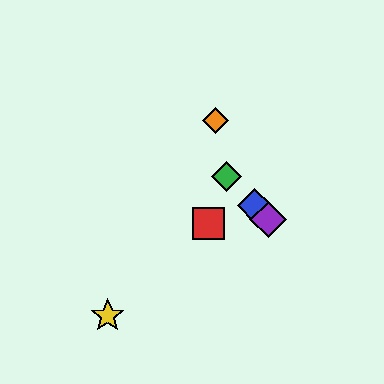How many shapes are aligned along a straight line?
3 shapes (the blue diamond, the green diamond, the purple diamond) are aligned along a straight line.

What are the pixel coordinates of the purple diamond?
The purple diamond is at (268, 219).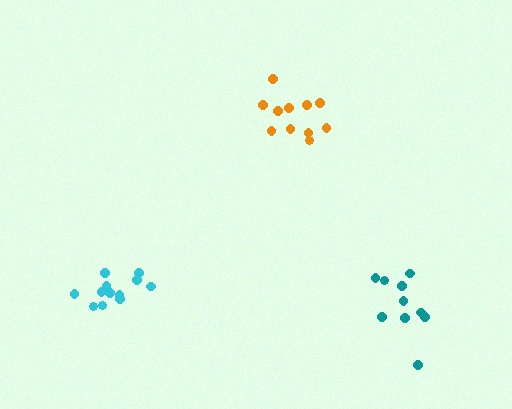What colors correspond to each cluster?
The clusters are colored: cyan, orange, teal.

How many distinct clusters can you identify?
There are 3 distinct clusters.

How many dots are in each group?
Group 1: 12 dots, Group 2: 11 dots, Group 3: 10 dots (33 total).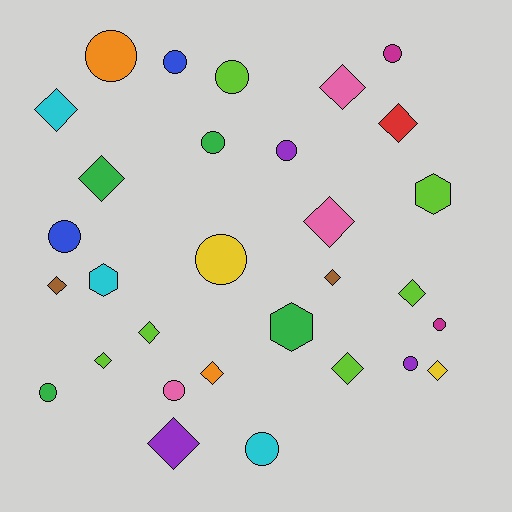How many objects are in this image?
There are 30 objects.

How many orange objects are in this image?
There are 2 orange objects.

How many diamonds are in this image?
There are 14 diamonds.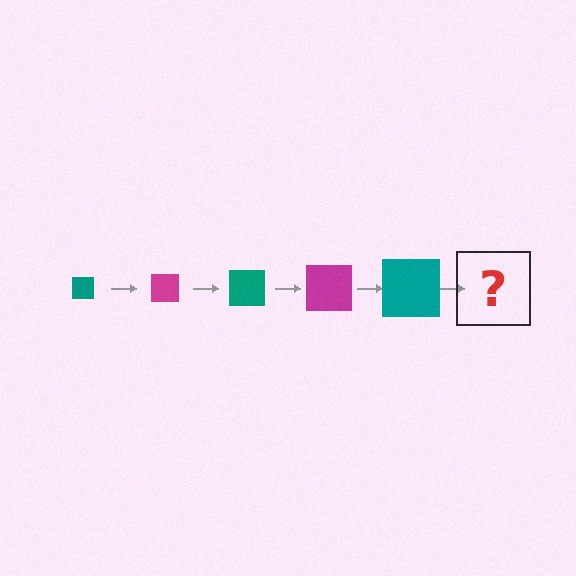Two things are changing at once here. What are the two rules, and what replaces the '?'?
The two rules are that the square grows larger each step and the color cycles through teal and magenta. The '?' should be a magenta square, larger than the previous one.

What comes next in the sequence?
The next element should be a magenta square, larger than the previous one.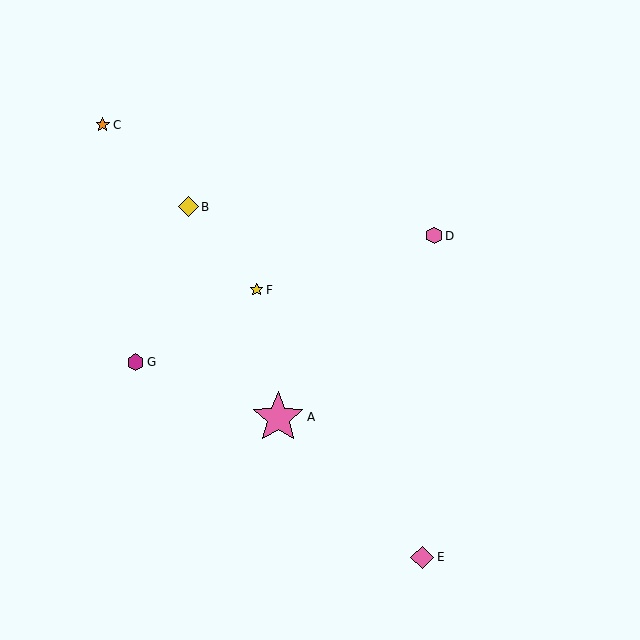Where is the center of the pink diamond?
The center of the pink diamond is at (422, 557).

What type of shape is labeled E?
Shape E is a pink diamond.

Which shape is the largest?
The pink star (labeled A) is the largest.